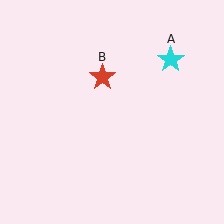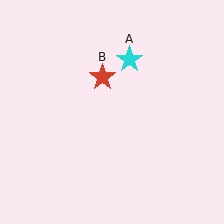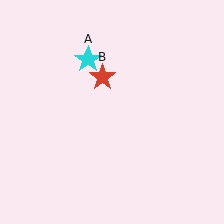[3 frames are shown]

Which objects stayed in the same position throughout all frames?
Red star (object B) remained stationary.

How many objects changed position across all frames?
1 object changed position: cyan star (object A).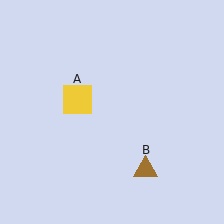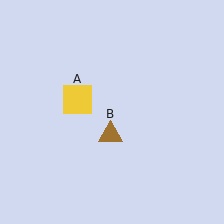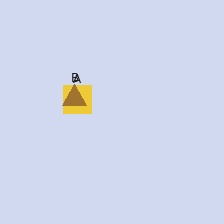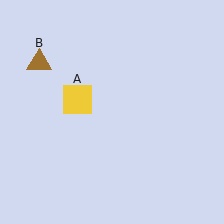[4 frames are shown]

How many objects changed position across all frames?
1 object changed position: brown triangle (object B).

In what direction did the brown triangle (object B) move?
The brown triangle (object B) moved up and to the left.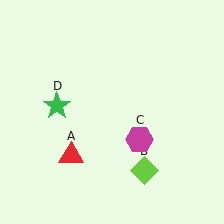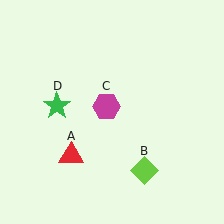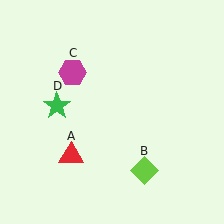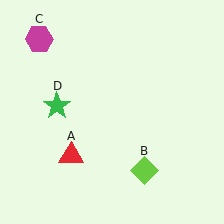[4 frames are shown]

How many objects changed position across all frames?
1 object changed position: magenta hexagon (object C).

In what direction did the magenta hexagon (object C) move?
The magenta hexagon (object C) moved up and to the left.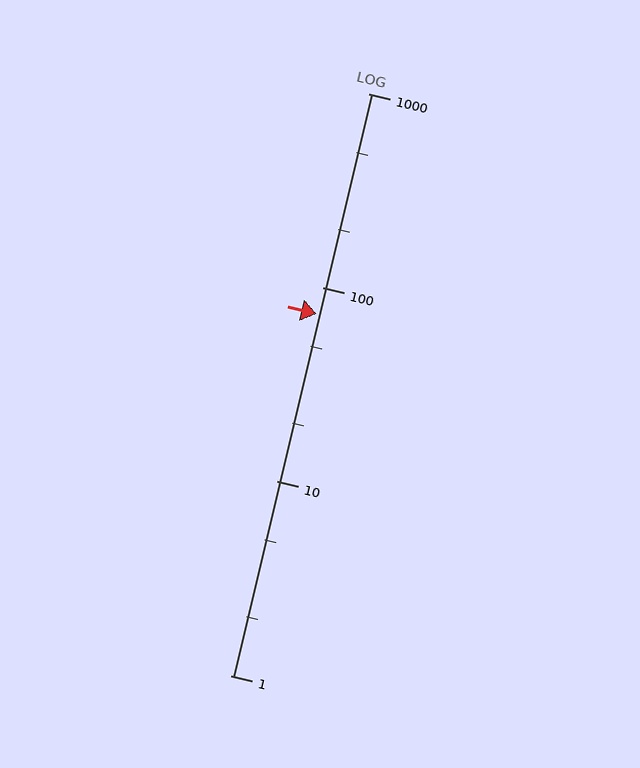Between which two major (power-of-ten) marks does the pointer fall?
The pointer is between 10 and 100.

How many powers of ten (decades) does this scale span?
The scale spans 3 decades, from 1 to 1000.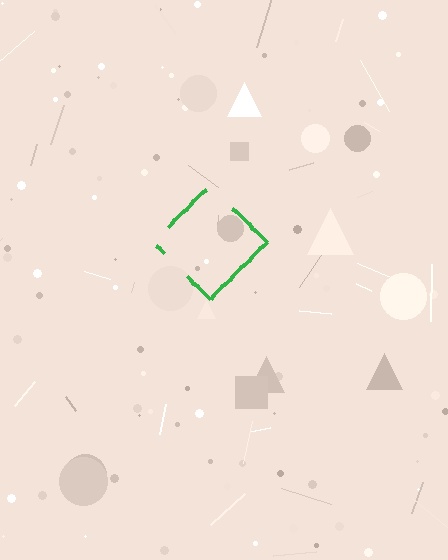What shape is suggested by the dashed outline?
The dashed outline suggests a diamond.